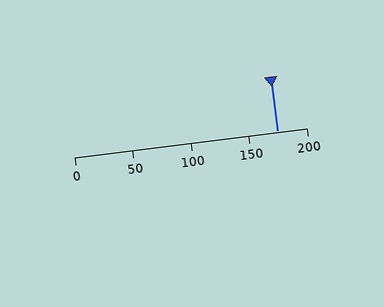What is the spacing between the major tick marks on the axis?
The major ticks are spaced 50 apart.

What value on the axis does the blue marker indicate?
The marker indicates approximately 175.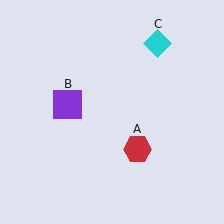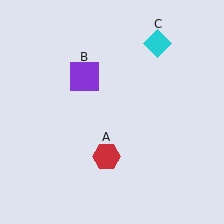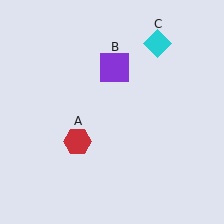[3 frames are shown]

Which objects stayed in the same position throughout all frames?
Cyan diamond (object C) remained stationary.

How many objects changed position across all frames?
2 objects changed position: red hexagon (object A), purple square (object B).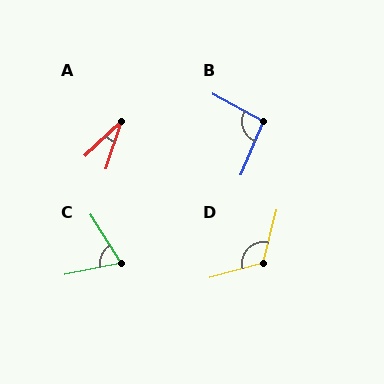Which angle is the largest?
D, at approximately 120 degrees.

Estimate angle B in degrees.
Approximately 96 degrees.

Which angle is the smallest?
A, at approximately 28 degrees.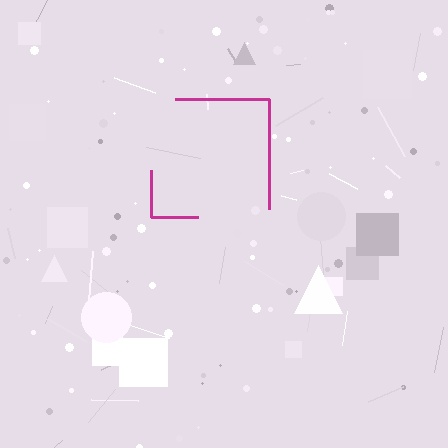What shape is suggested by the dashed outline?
The dashed outline suggests a square.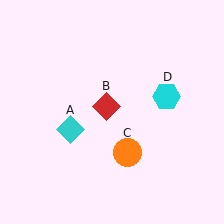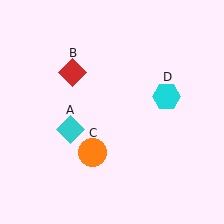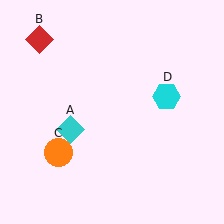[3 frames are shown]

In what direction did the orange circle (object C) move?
The orange circle (object C) moved left.